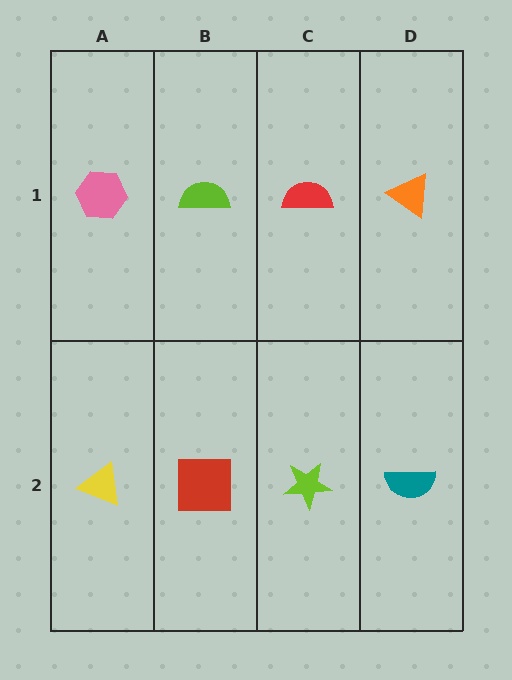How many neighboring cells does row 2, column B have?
3.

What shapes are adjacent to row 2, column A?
A pink hexagon (row 1, column A), a red square (row 2, column B).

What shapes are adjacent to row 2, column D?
An orange triangle (row 1, column D), a lime star (row 2, column C).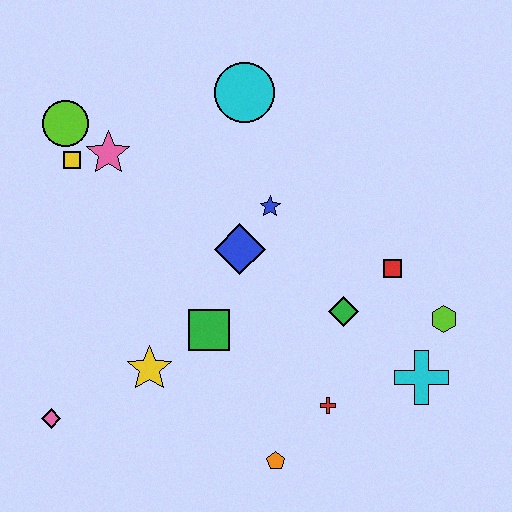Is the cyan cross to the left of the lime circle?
No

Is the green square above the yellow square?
No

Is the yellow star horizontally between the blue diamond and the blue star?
No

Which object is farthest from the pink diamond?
The lime hexagon is farthest from the pink diamond.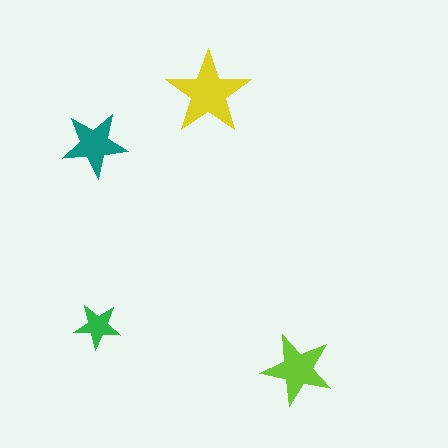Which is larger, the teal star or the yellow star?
The yellow one.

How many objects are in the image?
There are 4 objects in the image.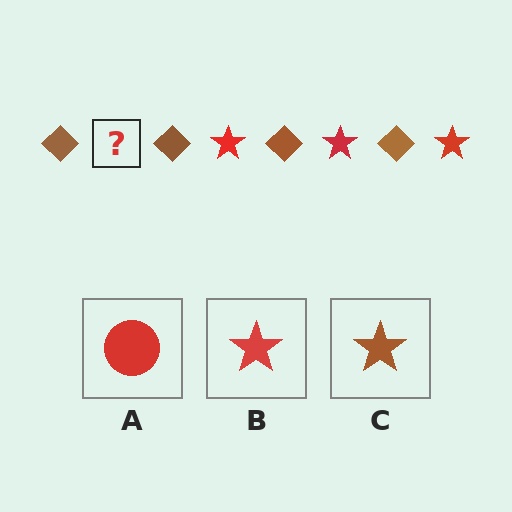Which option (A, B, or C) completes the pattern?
B.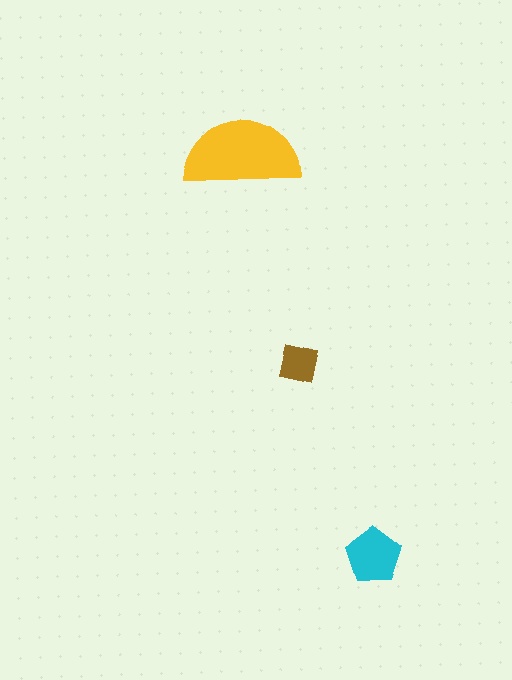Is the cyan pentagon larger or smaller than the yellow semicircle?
Smaller.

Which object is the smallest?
The brown square.